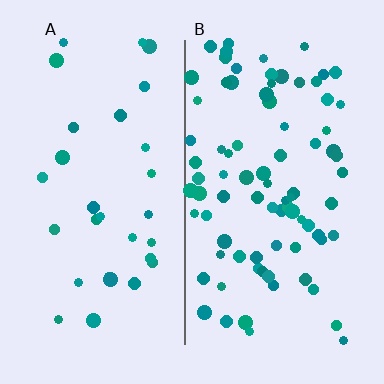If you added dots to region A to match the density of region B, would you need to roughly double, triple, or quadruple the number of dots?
Approximately triple.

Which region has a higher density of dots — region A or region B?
B (the right).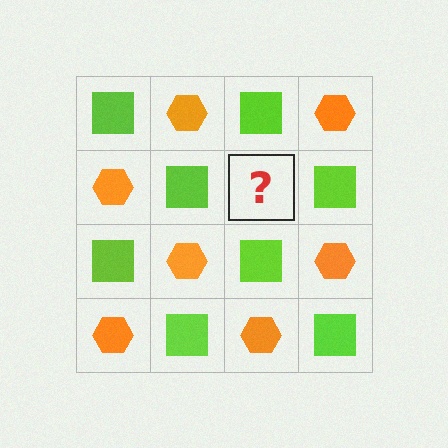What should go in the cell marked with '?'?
The missing cell should contain an orange hexagon.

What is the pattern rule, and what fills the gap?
The rule is that it alternates lime square and orange hexagon in a checkerboard pattern. The gap should be filled with an orange hexagon.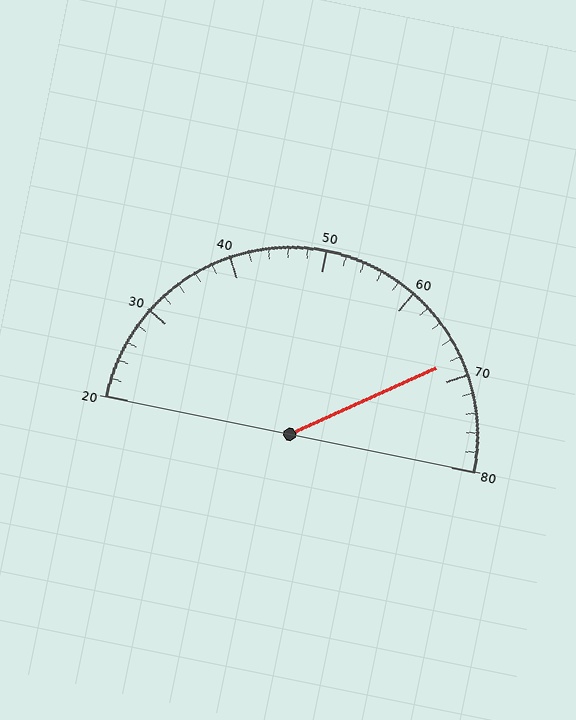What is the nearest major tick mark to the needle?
The nearest major tick mark is 70.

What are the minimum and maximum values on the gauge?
The gauge ranges from 20 to 80.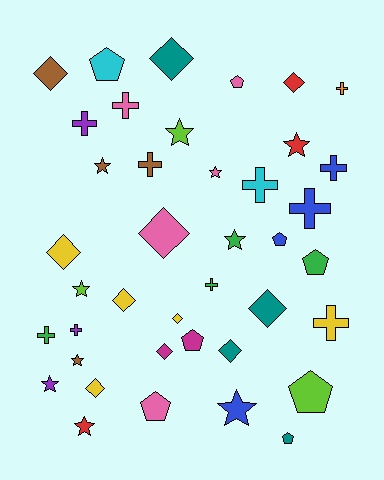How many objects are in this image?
There are 40 objects.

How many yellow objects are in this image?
There are 5 yellow objects.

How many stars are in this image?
There are 10 stars.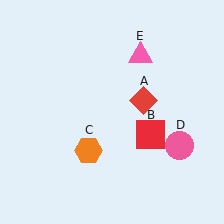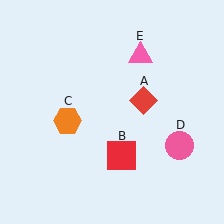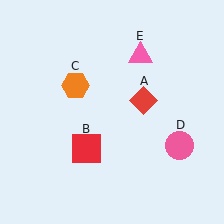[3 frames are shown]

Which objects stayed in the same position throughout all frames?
Red diamond (object A) and pink circle (object D) and pink triangle (object E) remained stationary.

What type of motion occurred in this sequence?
The red square (object B), orange hexagon (object C) rotated clockwise around the center of the scene.